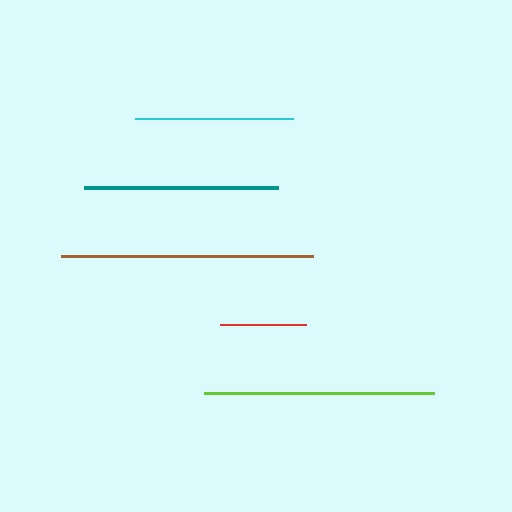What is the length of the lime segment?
The lime segment is approximately 230 pixels long.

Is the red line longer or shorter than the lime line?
The lime line is longer than the red line.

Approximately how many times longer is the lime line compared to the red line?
The lime line is approximately 2.7 times the length of the red line.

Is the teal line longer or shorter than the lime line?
The lime line is longer than the teal line.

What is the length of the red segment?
The red segment is approximately 85 pixels long.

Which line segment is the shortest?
The red line is the shortest at approximately 85 pixels.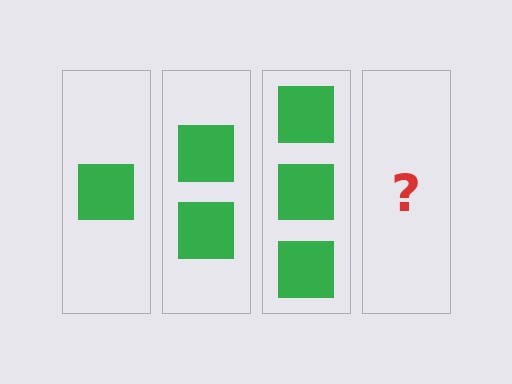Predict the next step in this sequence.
The next step is 4 squares.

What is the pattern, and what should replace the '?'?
The pattern is that each step adds one more square. The '?' should be 4 squares.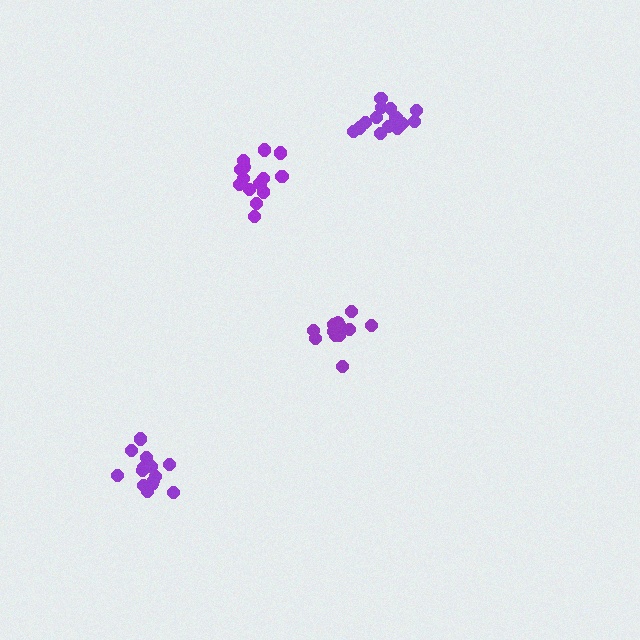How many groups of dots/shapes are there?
There are 4 groups.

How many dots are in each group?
Group 1: 14 dots, Group 2: 14 dots, Group 3: 13 dots, Group 4: 14 dots (55 total).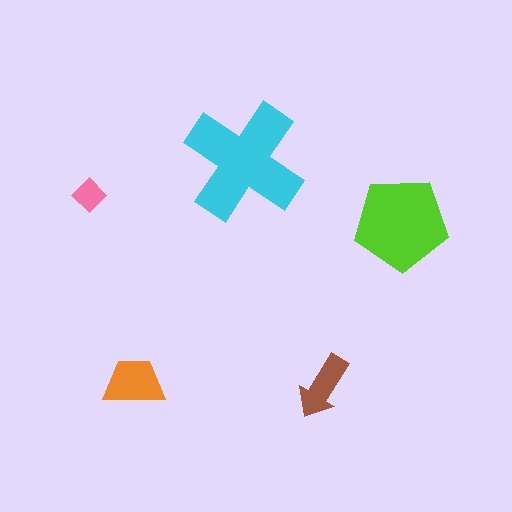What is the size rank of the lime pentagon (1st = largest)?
2nd.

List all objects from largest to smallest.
The cyan cross, the lime pentagon, the orange trapezoid, the brown arrow, the pink diamond.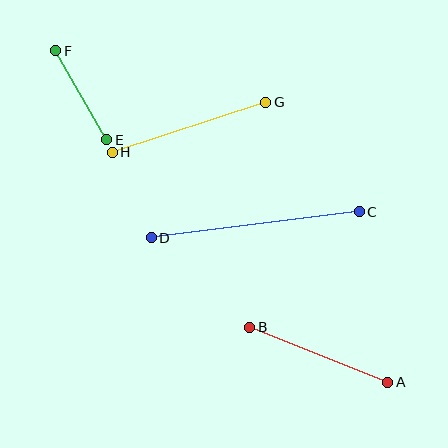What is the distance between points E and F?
The distance is approximately 102 pixels.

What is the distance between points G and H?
The distance is approximately 162 pixels.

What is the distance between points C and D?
The distance is approximately 210 pixels.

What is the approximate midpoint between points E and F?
The midpoint is at approximately (81, 95) pixels.